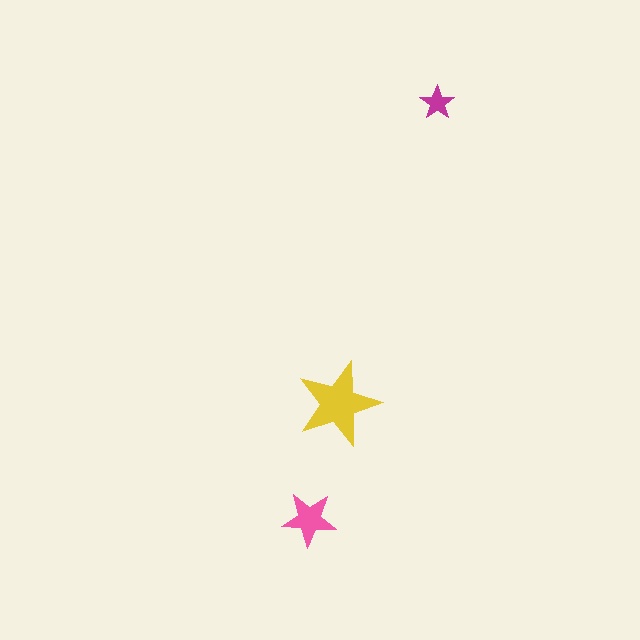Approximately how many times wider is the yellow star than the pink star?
About 1.5 times wider.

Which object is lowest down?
The pink star is bottommost.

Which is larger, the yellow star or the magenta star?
The yellow one.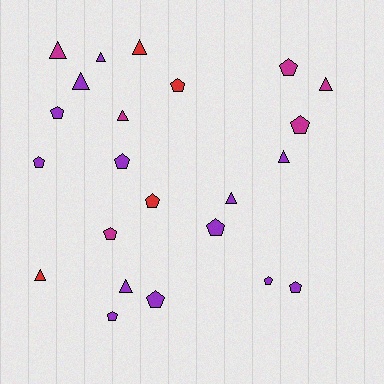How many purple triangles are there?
There are 5 purple triangles.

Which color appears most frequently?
Purple, with 13 objects.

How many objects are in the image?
There are 23 objects.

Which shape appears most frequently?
Pentagon, with 13 objects.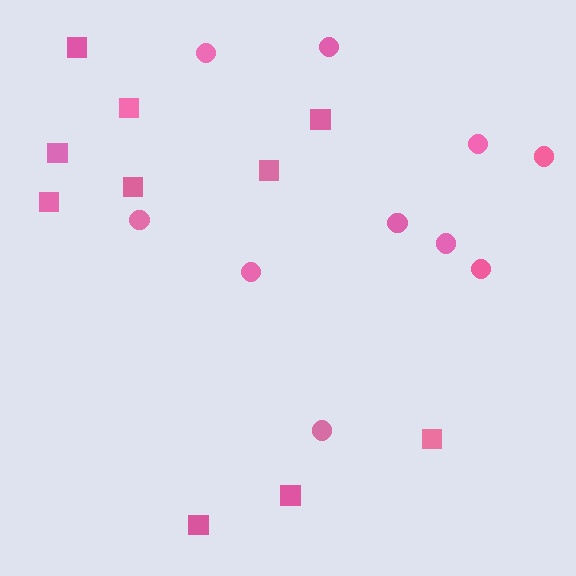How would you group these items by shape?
There are 2 groups: one group of squares (10) and one group of circles (10).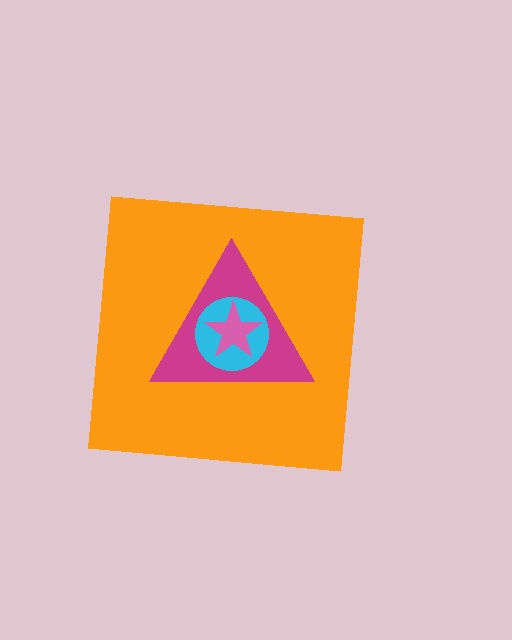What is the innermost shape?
The pink star.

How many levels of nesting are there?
4.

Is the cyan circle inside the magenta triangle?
Yes.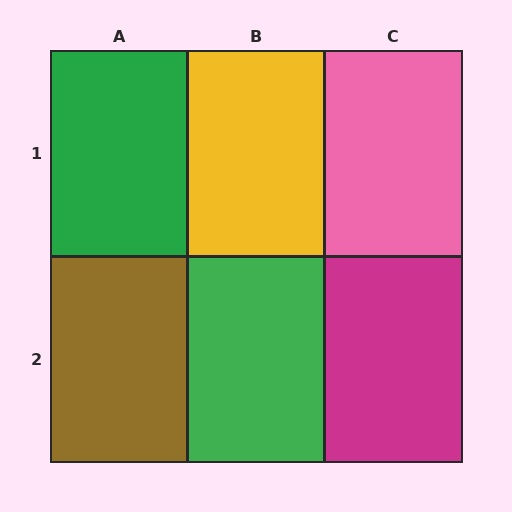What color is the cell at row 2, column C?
Magenta.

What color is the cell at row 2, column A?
Brown.